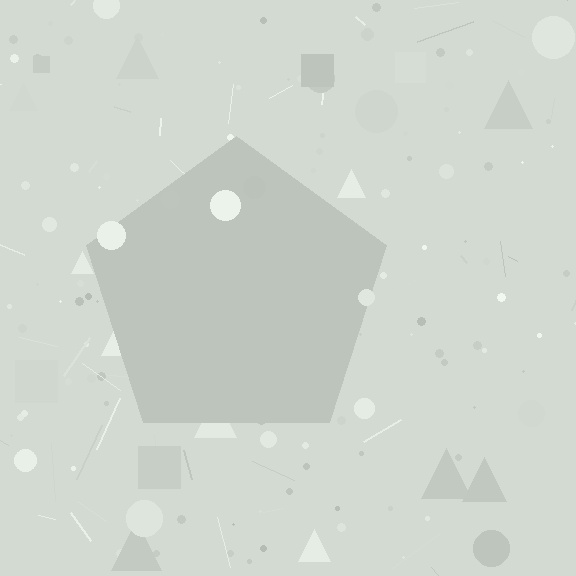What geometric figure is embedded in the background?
A pentagon is embedded in the background.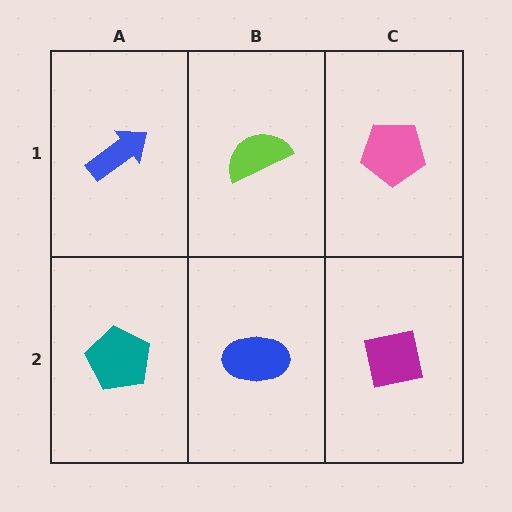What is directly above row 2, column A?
A blue arrow.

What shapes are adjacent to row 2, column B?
A lime semicircle (row 1, column B), a teal pentagon (row 2, column A), a magenta square (row 2, column C).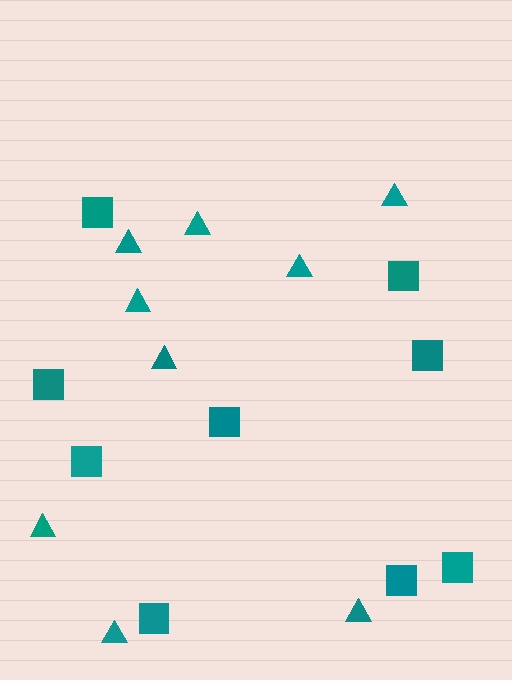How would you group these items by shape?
There are 2 groups: one group of squares (9) and one group of triangles (9).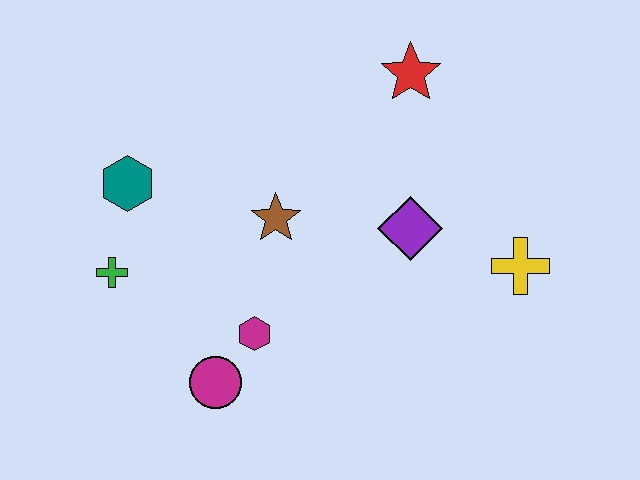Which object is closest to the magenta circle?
The magenta hexagon is closest to the magenta circle.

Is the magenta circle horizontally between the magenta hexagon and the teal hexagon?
Yes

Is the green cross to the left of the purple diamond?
Yes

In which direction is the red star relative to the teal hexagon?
The red star is to the right of the teal hexagon.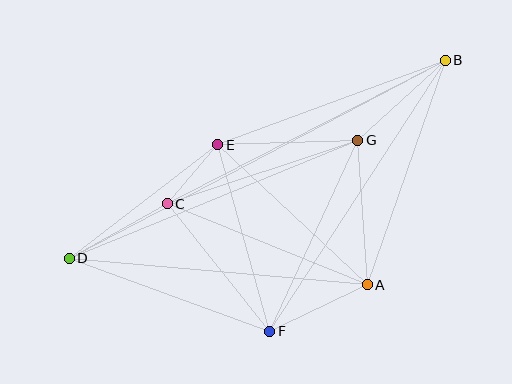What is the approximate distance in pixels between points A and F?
The distance between A and F is approximately 108 pixels.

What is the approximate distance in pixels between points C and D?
The distance between C and D is approximately 112 pixels.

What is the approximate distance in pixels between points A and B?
The distance between A and B is approximately 238 pixels.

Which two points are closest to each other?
Points C and E are closest to each other.